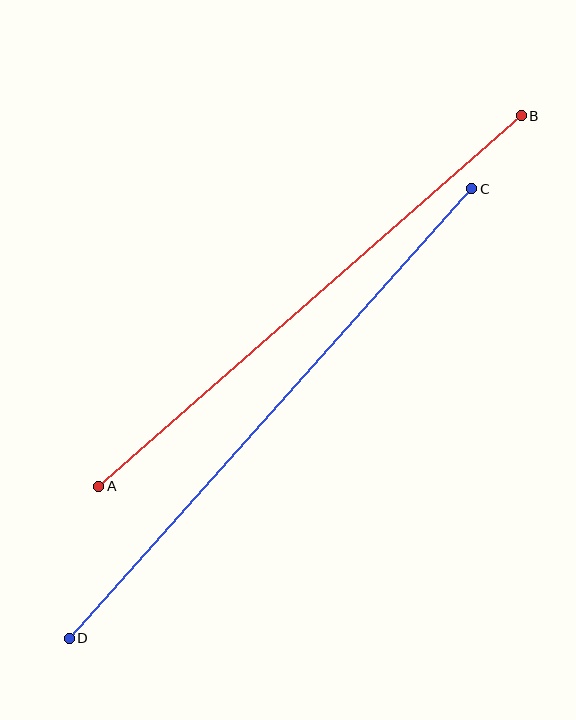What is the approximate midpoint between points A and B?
The midpoint is at approximately (310, 301) pixels.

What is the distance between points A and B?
The distance is approximately 562 pixels.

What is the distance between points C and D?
The distance is approximately 603 pixels.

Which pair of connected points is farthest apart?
Points C and D are farthest apart.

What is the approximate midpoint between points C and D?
The midpoint is at approximately (271, 413) pixels.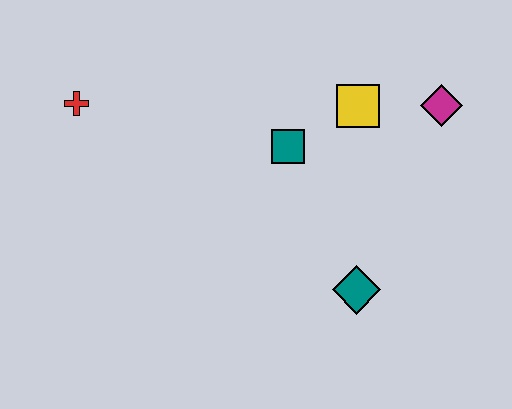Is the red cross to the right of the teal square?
No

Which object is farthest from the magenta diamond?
The red cross is farthest from the magenta diamond.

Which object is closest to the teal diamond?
The teal square is closest to the teal diamond.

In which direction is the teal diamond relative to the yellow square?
The teal diamond is below the yellow square.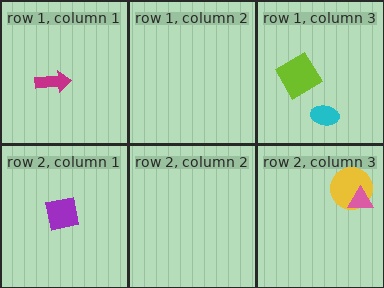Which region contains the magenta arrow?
The row 1, column 1 region.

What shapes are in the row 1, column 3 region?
The cyan ellipse, the lime diamond.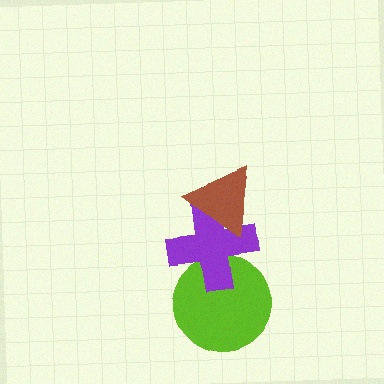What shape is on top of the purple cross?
The brown triangle is on top of the purple cross.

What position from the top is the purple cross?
The purple cross is 2nd from the top.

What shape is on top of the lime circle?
The purple cross is on top of the lime circle.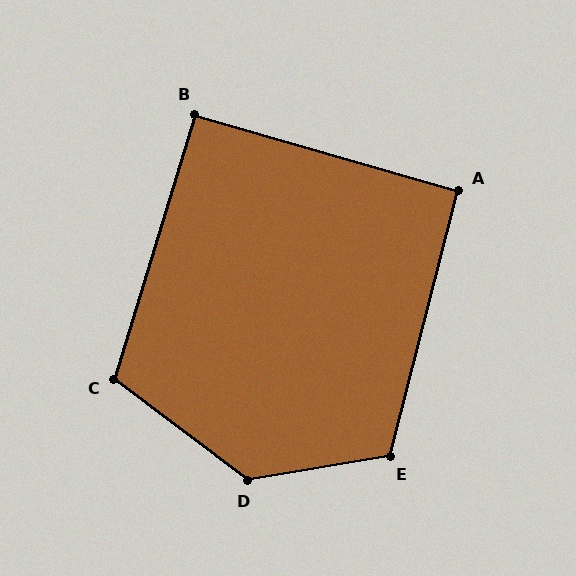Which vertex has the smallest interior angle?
B, at approximately 91 degrees.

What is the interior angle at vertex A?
Approximately 91 degrees (approximately right).